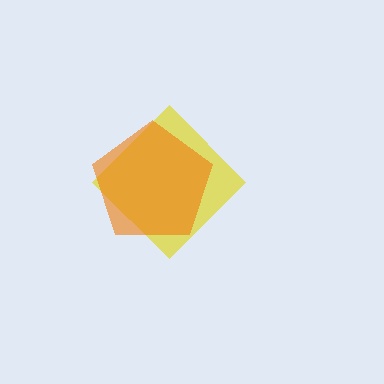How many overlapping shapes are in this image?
There are 2 overlapping shapes in the image.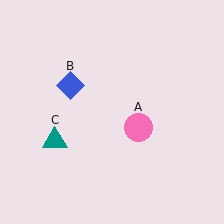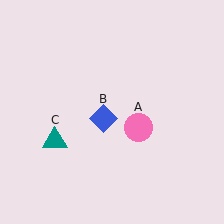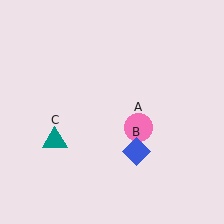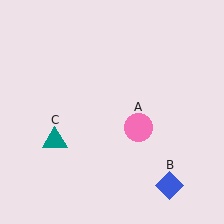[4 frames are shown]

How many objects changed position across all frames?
1 object changed position: blue diamond (object B).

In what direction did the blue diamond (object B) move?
The blue diamond (object B) moved down and to the right.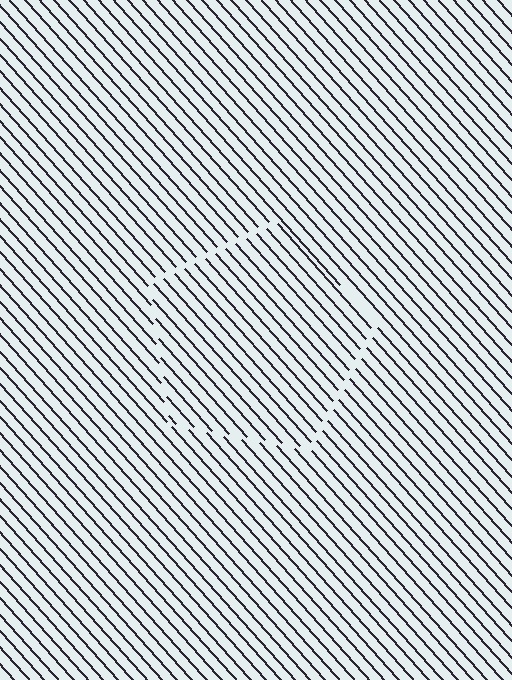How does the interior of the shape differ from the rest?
The interior of the shape contains the same grating, shifted by half a period — the contour is defined by the phase discontinuity where line-ends from the inner and outer gratings abut.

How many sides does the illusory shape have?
5 sides — the line-ends trace a pentagon.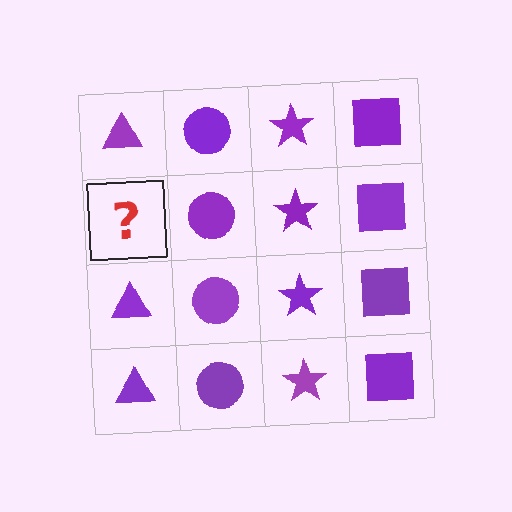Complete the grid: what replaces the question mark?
The question mark should be replaced with a purple triangle.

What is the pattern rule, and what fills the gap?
The rule is that each column has a consistent shape. The gap should be filled with a purple triangle.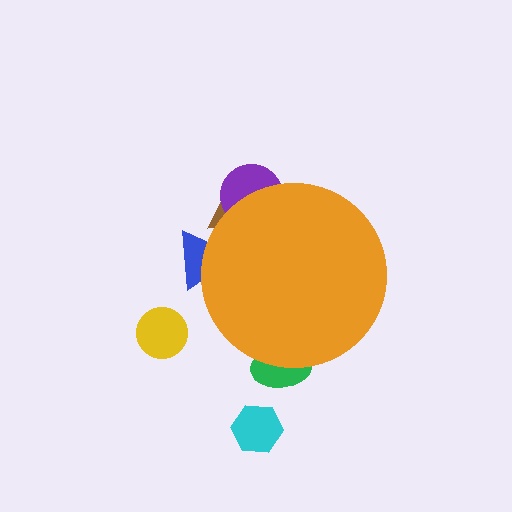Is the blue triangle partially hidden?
Yes, the blue triangle is partially hidden behind the orange circle.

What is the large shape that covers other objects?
An orange circle.